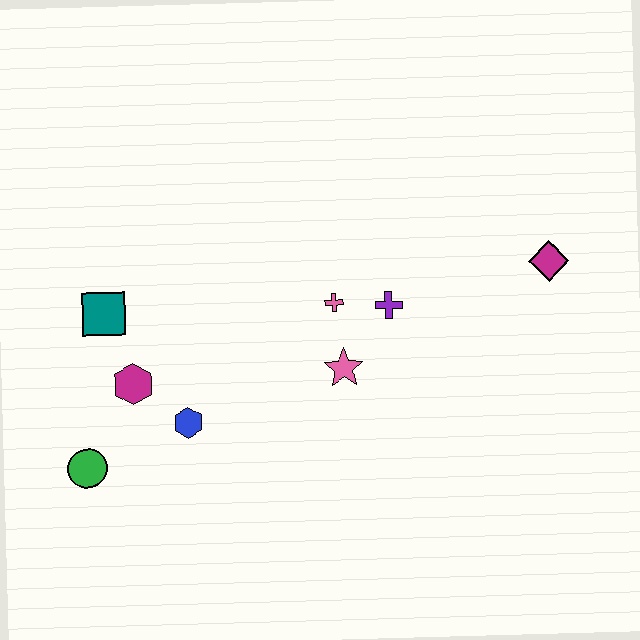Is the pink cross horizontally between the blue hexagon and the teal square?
No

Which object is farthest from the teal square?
The magenta diamond is farthest from the teal square.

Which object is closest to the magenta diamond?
The purple cross is closest to the magenta diamond.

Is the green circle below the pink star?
Yes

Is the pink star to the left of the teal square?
No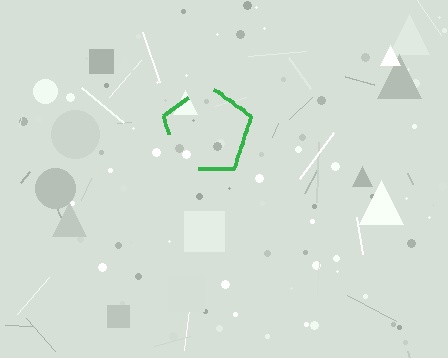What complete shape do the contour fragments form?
The contour fragments form a pentagon.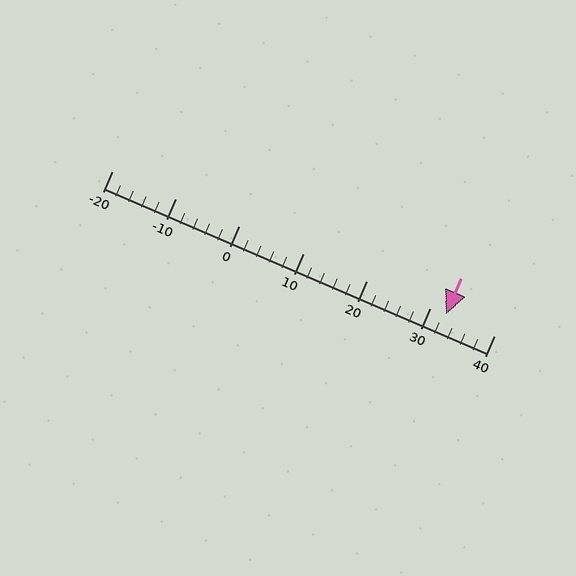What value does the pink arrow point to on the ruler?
The pink arrow points to approximately 32.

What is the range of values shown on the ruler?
The ruler shows values from -20 to 40.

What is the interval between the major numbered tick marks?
The major tick marks are spaced 10 units apart.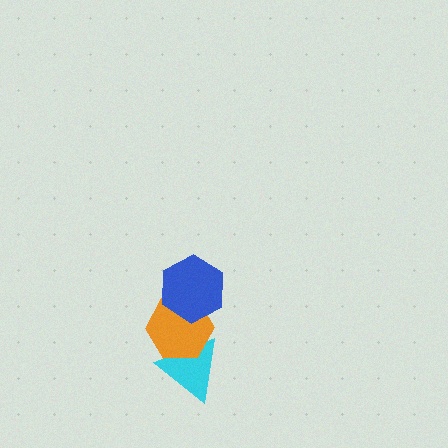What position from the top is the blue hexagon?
The blue hexagon is 1st from the top.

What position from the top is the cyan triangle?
The cyan triangle is 3rd from the top.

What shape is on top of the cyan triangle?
The orange hexagon is on top of the cyan triangle.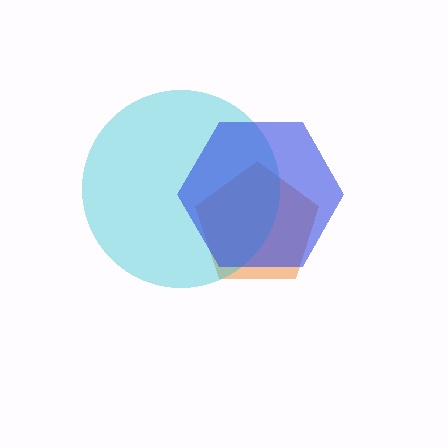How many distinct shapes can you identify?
There are 3 distinct shapes: an orange pentagon, a cyan circle, a blue hexagon.